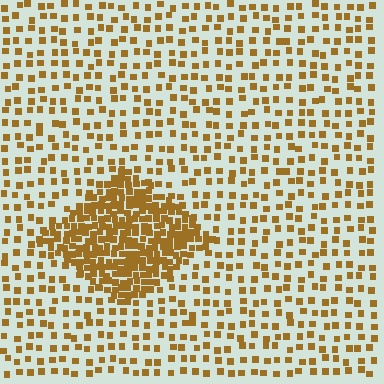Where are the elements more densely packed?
The elements are more densely packed inside the diamond boundary.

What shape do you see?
I see a diamond.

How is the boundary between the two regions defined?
The boundary is defined by a change in element density (approximately 2.9x ratio). All elements are the same color, size, and shape.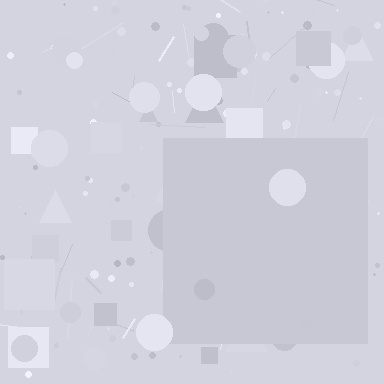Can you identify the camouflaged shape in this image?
The camouflaged shape is a square.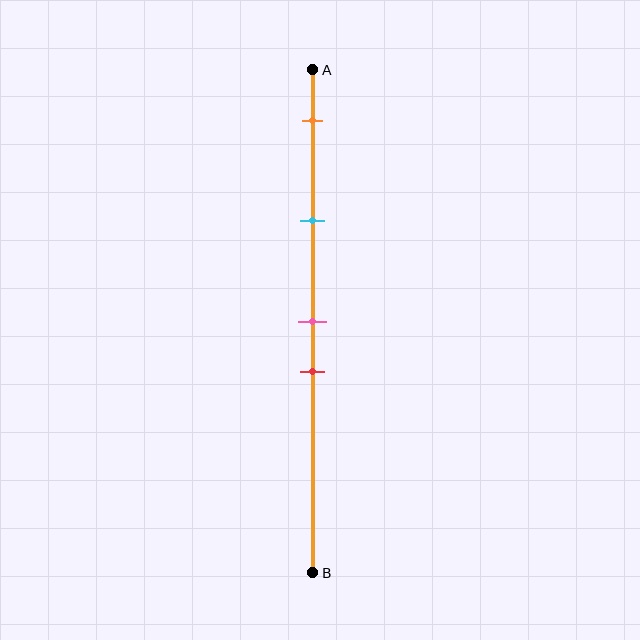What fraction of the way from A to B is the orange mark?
The orange mark is approximately 10% (0.1) of the way from A to B.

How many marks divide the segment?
There are 4 marks dividing the segment.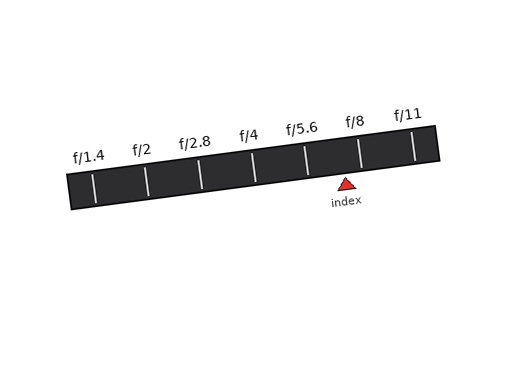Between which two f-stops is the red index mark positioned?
The index mark is between f/5.6 and f/8.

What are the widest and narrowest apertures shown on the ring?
The widest aperture shown is f/1.4 and the narrowest is f/11.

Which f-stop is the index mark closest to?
The index mark is closest to f/8.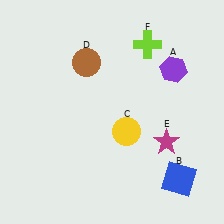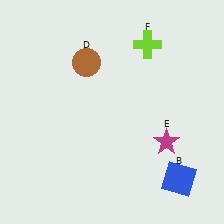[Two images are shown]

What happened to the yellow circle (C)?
The yellow circle (C) was removed in Image 2. It was in the bottom-right area of Image 1.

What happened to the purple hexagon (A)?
The purple hexagon (A) was removed in Image 2. It was in the top-right area of Image 1.